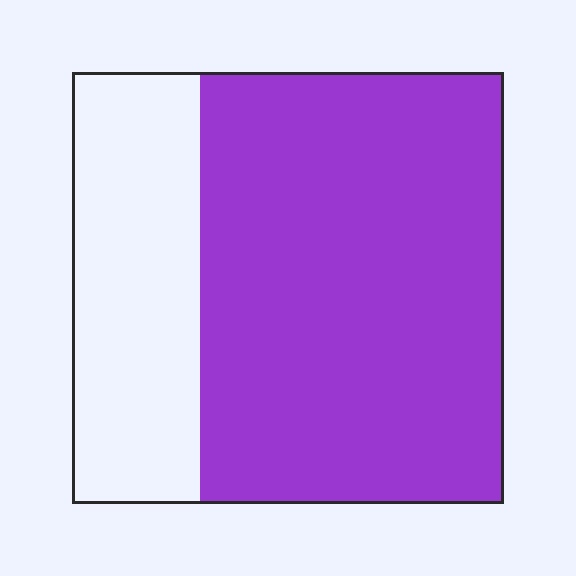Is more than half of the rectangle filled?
Yes.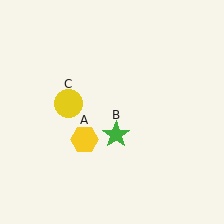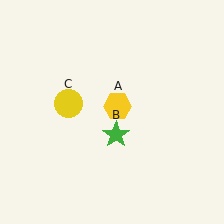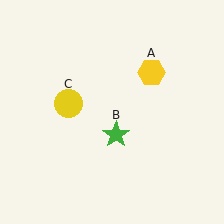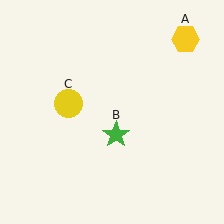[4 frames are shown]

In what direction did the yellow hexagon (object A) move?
The yellow hexagon (object A) moved up and to the right.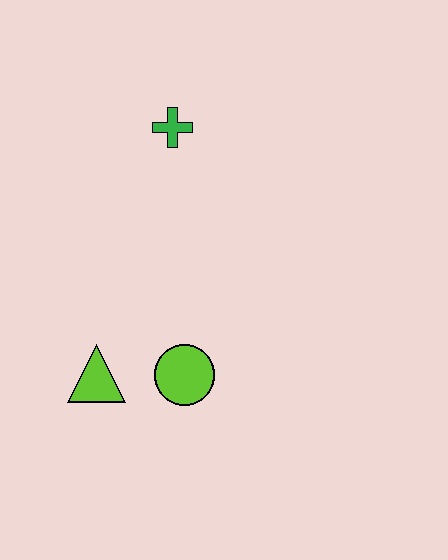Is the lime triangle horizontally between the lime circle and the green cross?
No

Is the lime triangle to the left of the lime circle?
Yes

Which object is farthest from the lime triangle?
The green cross is farthest from the lime triangle.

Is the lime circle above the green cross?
No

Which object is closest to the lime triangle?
The lime circle is closest to the lime triangle.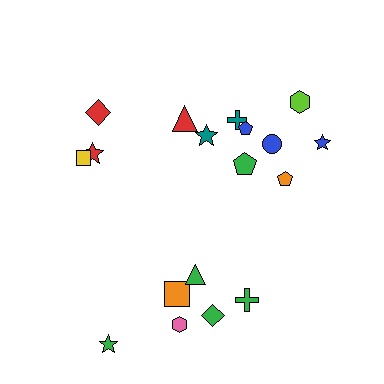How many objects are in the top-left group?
There are 4 objects.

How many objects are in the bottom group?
There are 6 objects.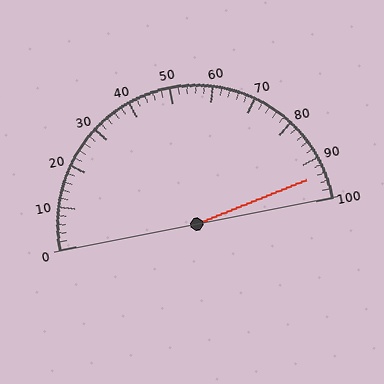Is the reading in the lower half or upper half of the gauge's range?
The reading is in the upper half of the range (0 to 100).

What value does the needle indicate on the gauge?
The needle indicates approximately 94.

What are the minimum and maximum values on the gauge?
The gauge ranges from 0 to 100.